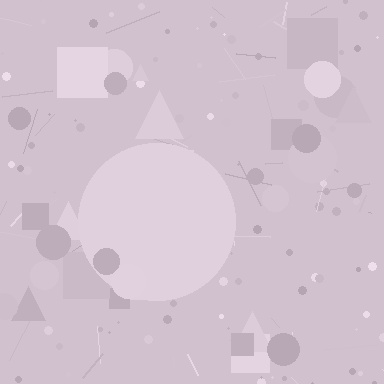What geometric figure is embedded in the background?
A circle is embedded in the background.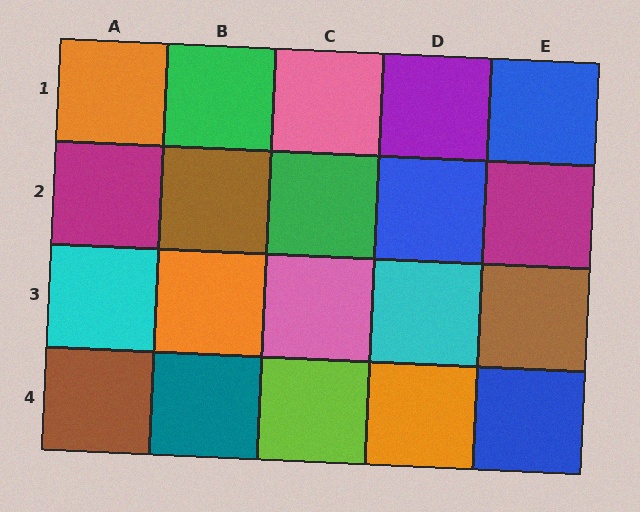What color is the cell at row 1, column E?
Blue.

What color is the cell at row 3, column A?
Cyan.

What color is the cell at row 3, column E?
Brown.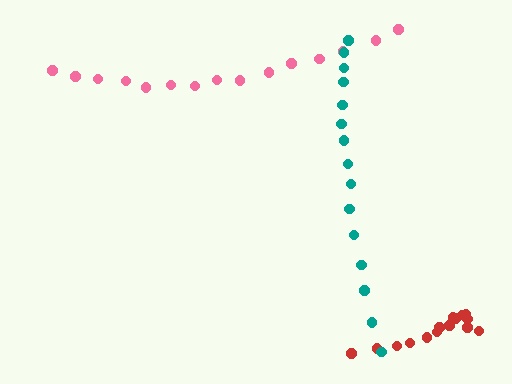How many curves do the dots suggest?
There are 3 distinct paths.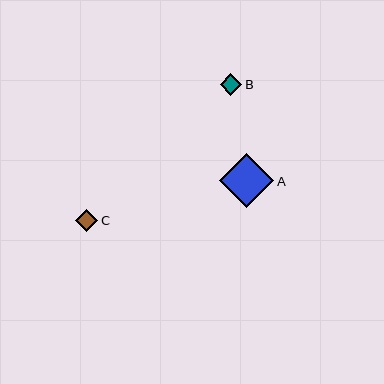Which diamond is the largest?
Diamond A is the largest with a size of approximately 54 pixels.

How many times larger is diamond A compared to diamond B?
Diamond A is approximately 2.5 times the size of diamond B.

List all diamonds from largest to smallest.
From largest to smallest: A, C, B.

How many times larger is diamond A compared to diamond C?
Diamond A is approximately 2.5 times the size of diamond C.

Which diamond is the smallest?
Diamond B is the smallest with a size of approximately 22 pixels.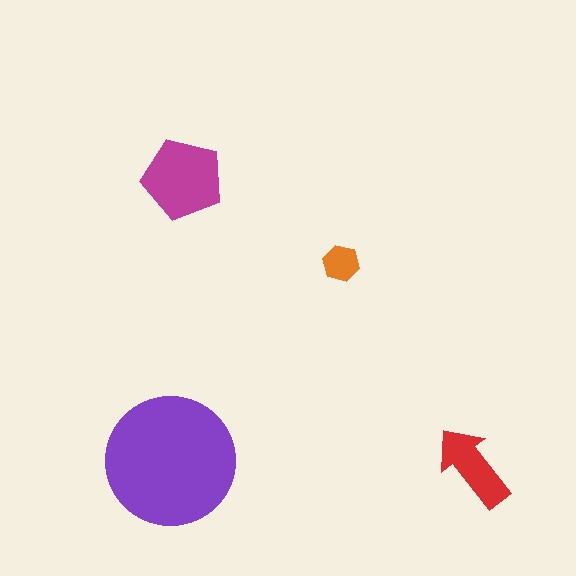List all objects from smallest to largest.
The orange hexagon, the red arrow, the magenta pentagon, the purple circle.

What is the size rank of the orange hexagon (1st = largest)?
4th.